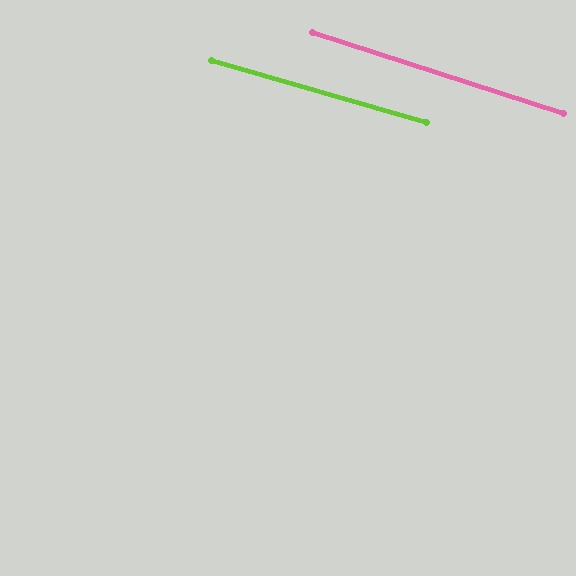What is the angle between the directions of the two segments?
Approximately 2 degrees.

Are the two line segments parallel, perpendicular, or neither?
Parallel — their directions differ by only 1.7°.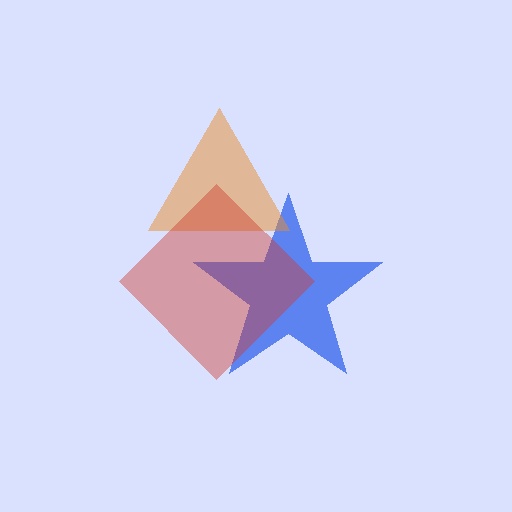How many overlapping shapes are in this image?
There are 3 overlapping shapes in the image.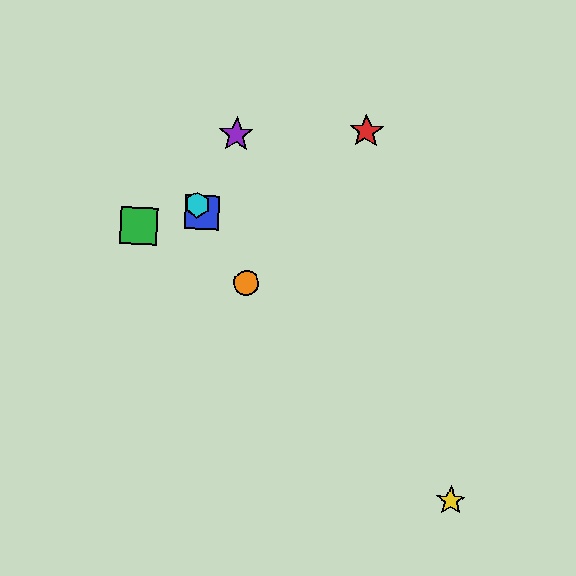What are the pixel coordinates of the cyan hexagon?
The cyan hexagon is at (197, 205).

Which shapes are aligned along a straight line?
The blue square, the orange circle, the cyan hexagon are aligned along a straight line.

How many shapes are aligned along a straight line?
3 shapes (the blue square, the orange circle, the cyan hexagon) are aligned along a straight line.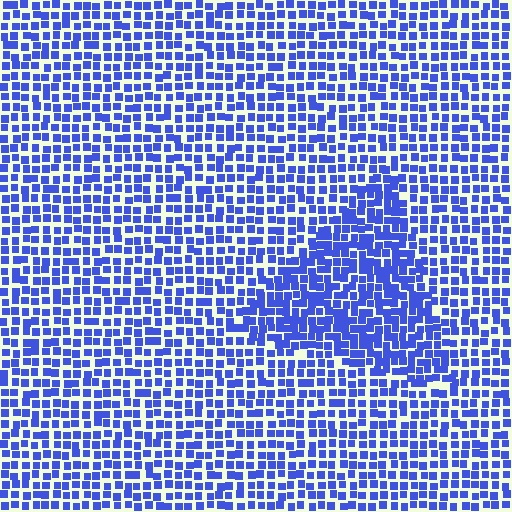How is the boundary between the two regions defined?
The boundary is defined by a change in element density (approximately 1.5x ratio). All elements are the same color, size, and shape.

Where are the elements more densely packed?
The elements are more densely packed inside the triangle boundary.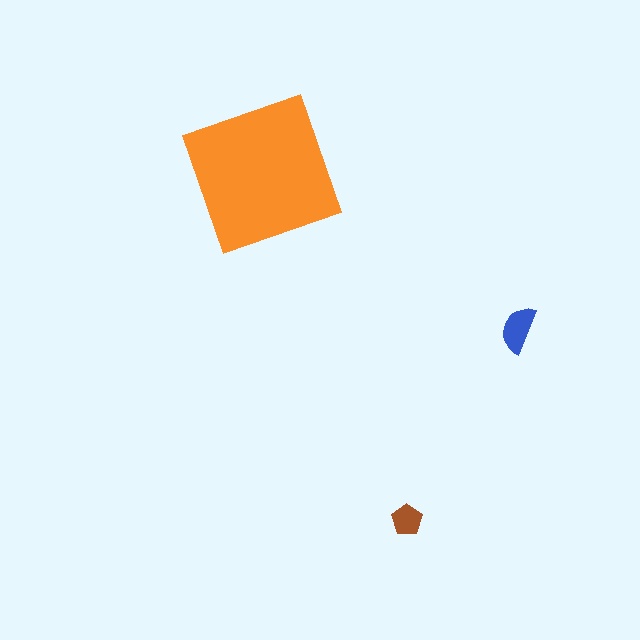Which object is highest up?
The orange square is topmost.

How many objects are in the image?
There are 3 objects in the image.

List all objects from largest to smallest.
The orange square, the blue semicircle, the brown pentagon.